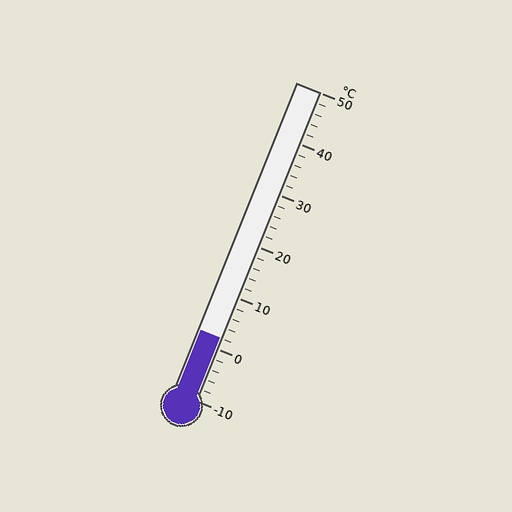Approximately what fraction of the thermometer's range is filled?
The thermometer is filled to approximately 20% of its range.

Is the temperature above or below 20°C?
The temperature is below 20°C.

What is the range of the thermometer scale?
The thermometer scale ranges from -10°C to 50°C.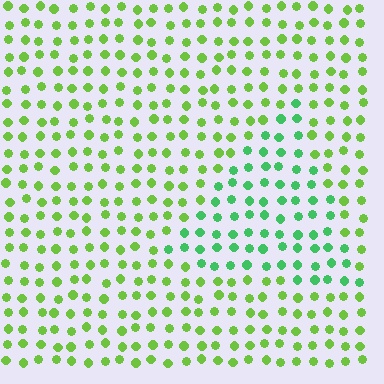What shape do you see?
I see a triangle.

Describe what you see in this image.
The image is filled with small lime elements in a uniform arrangement. A triangle-shaped region is visible where the elements are tinted to a slightly different hue, forming a subtle color boundary.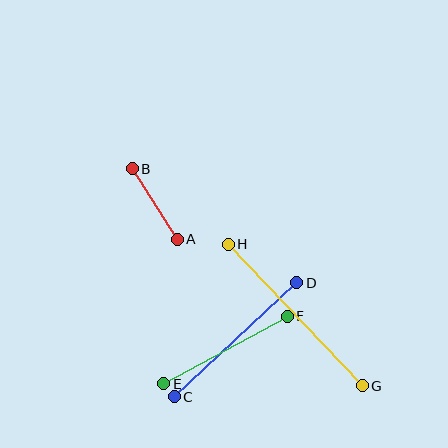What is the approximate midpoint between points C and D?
The midpoint is at approximately (235, 340) pixels.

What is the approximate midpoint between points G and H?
The midpoint is at approximately (295, 315) pixels.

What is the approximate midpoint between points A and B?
The midpoint is at approximately (155, 204) pixels.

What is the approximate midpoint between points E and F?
The midpoint is at approximately (225, 350) pixels.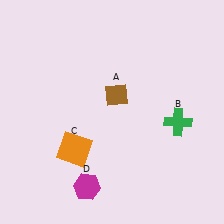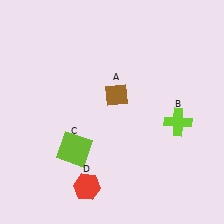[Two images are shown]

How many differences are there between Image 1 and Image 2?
There are 3 differences between the two images.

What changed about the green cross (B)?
In Image 1, B is green. In Image 2, it changed to lime.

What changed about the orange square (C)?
In Image 1, C is orange. In Image 2, it changed to lime.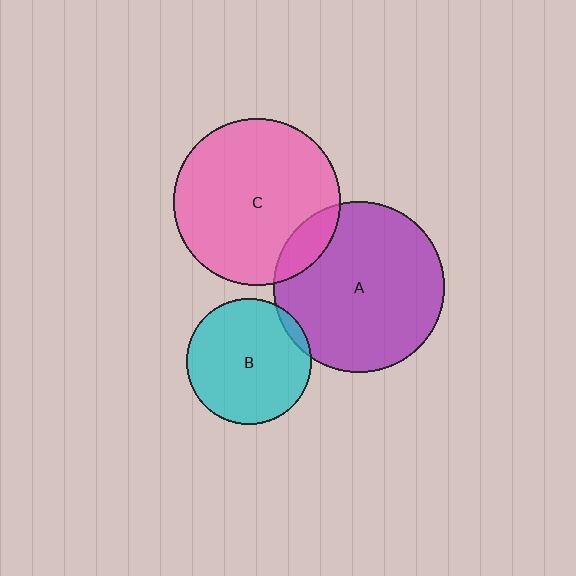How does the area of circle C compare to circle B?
Approximately 1.8 times.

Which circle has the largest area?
Circle A (purple).